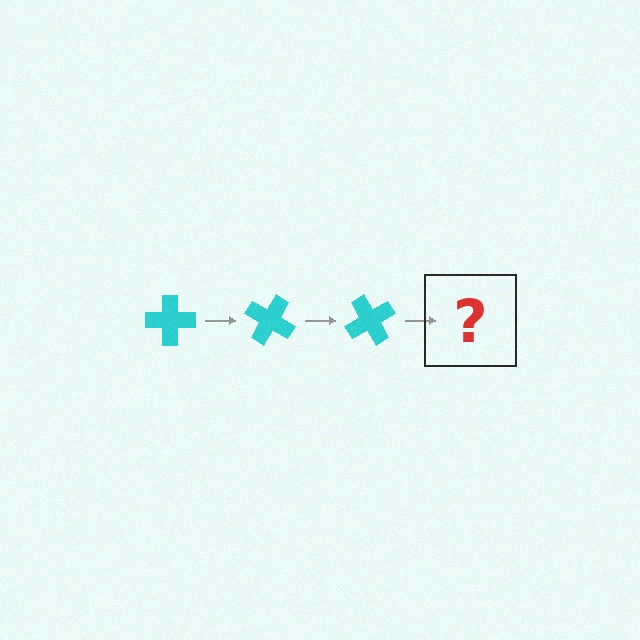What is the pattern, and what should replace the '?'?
The pattern is that the cross rotates 30 degrees each step. The '?' should be a cyan cross rotated 90 degrees.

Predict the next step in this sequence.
The next step is a cyan cross rotated 90 degrees.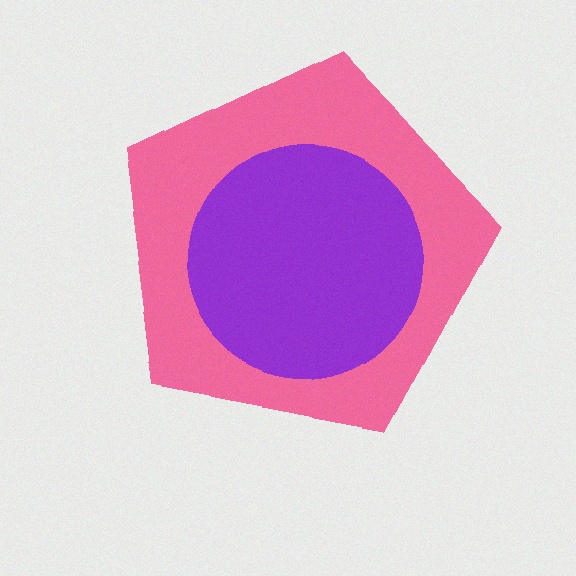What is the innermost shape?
The purple circle.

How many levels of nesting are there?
2.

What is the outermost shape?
The pink pentagon.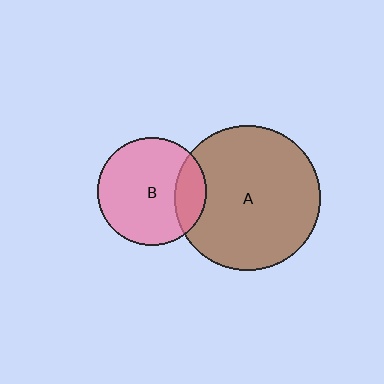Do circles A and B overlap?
Yes.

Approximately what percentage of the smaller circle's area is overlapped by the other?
Approximately 20%.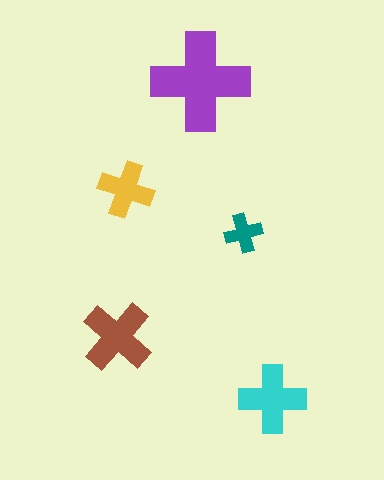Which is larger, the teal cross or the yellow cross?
The yellow one.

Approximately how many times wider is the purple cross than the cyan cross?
About 1.5 times wider.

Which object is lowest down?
The cyan cross is bottommost.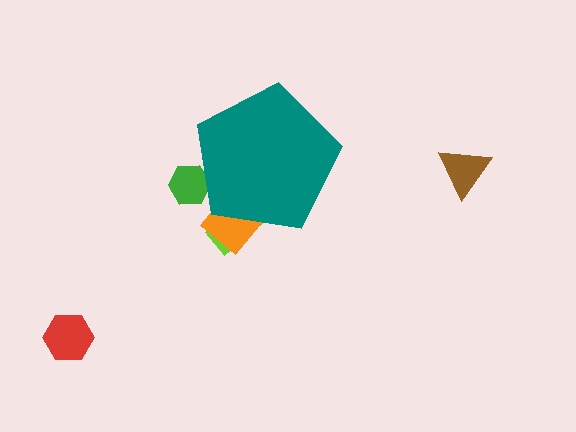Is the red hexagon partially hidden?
No, the red hexagon is fully visible.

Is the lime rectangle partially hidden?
Yes, the lime rectangle is partially hidden behind the teal pentagon.